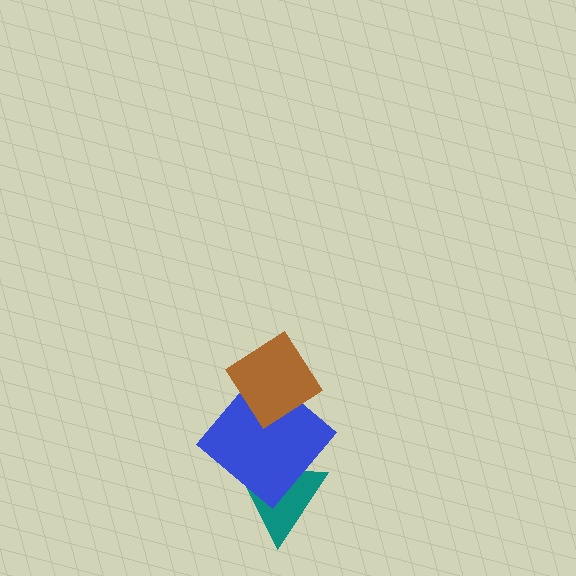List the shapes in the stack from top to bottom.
From top to bottom: the brown diamond, the blue diamond, the teal triangle.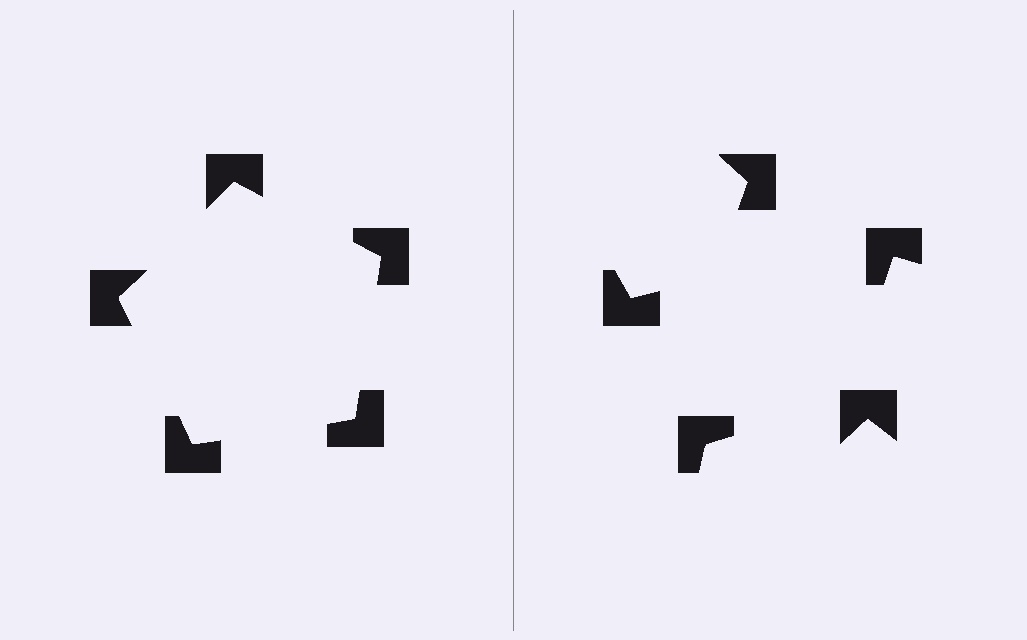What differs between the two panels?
The notched squares are positioned identically on both sides; only the wedge orientations differ. On the left they align to a pentagon; on the right they are misaligned.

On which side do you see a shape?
An illusory pentagon appears on the left side. On the right side the wedge cuts are rotated, so no coherent shape forms.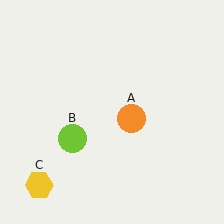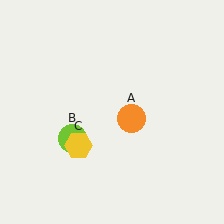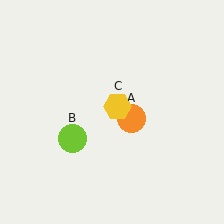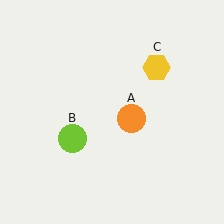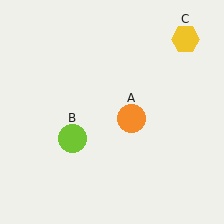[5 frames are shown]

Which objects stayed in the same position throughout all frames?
Orange circle (object A) and lime circle (object B) remained stationary.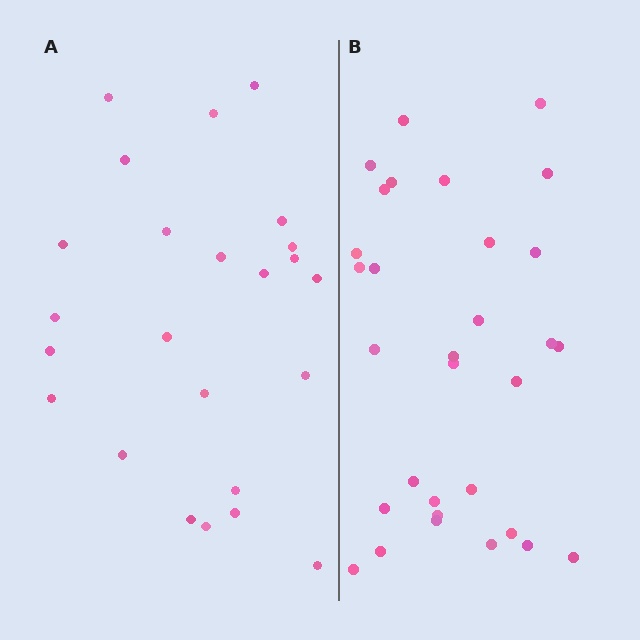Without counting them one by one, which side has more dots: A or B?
Region B (the right region) has more dots.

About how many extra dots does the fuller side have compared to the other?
Region B has roughly 8 or so more dots than region A.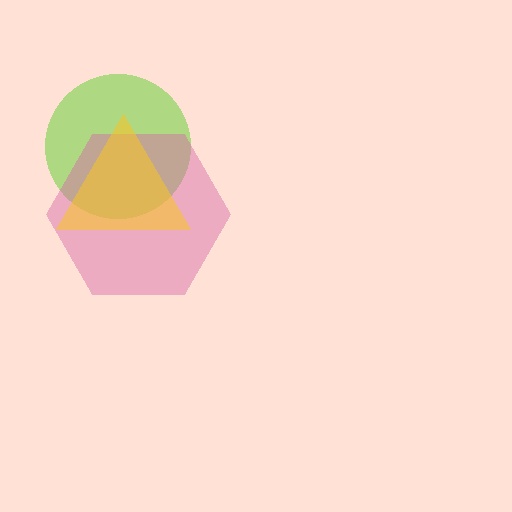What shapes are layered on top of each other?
The layered shapes are: a lime circle, a pink hexagon, a yellow triangle.